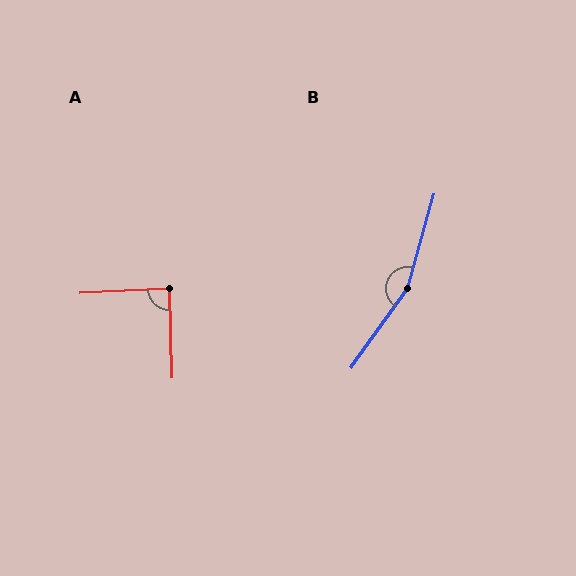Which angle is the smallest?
A, at approximately 89 degrees.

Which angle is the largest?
B, at approximately 160 degrees.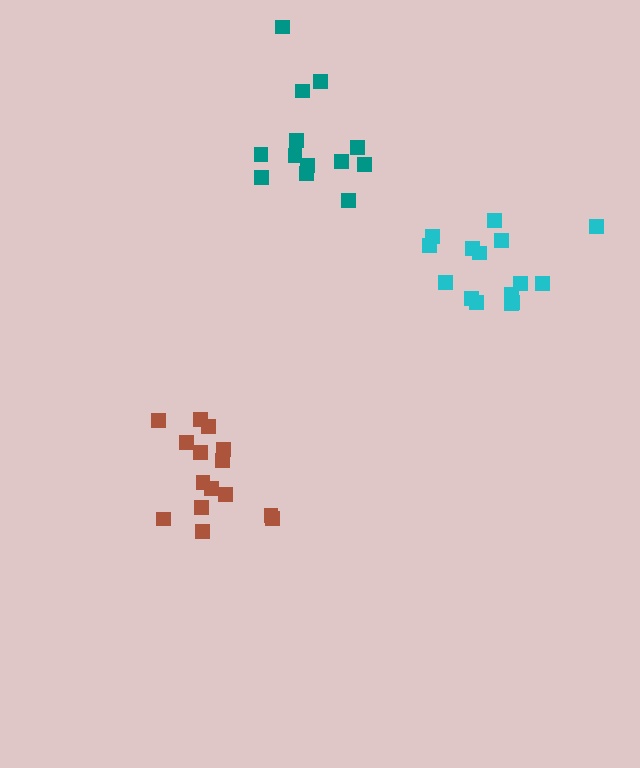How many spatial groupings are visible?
There are 3 spatial groupings.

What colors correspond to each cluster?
The clusters are colored: brown, cyan, teal.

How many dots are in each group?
Group 1: 15 dots, Group 2: 15 dots, Group 3: 13 dots (43 total).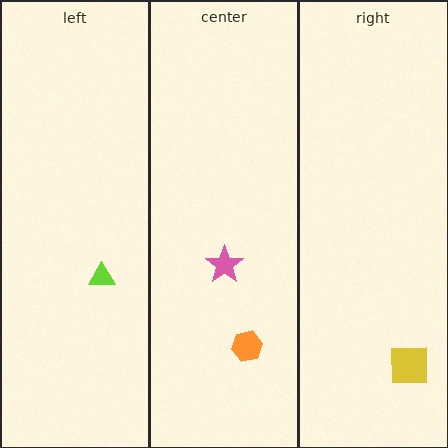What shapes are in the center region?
The pink star, the orange hexagon.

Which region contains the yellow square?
The right region.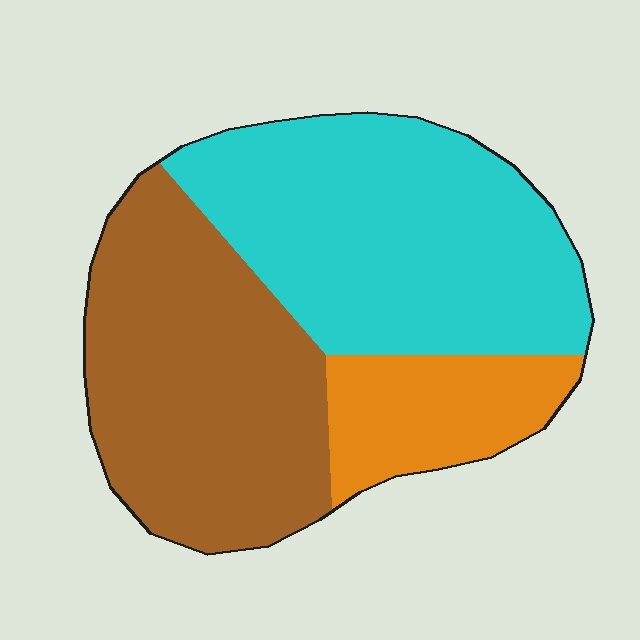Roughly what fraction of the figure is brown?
Brown covers roughly 40% of the figure.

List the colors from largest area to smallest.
From largest to smallest: cyan, brown, orange.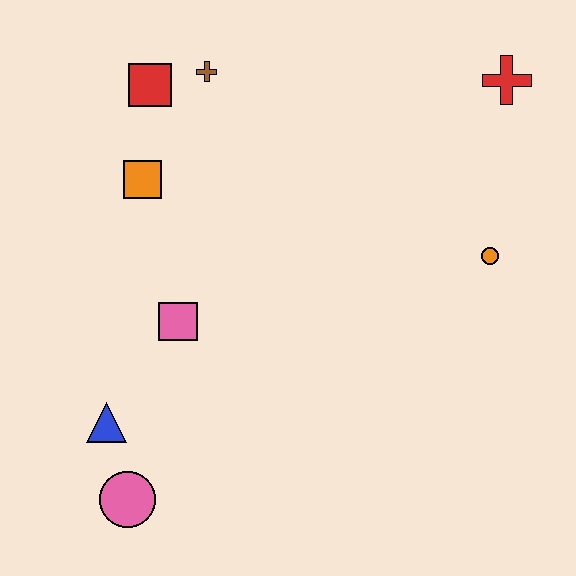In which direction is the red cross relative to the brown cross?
The red cross is to the right of the brown cross.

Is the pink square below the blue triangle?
No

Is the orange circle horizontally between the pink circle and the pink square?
No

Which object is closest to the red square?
The brown cross is closest to the red square.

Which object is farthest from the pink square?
The red cross is farthest from the pink square.